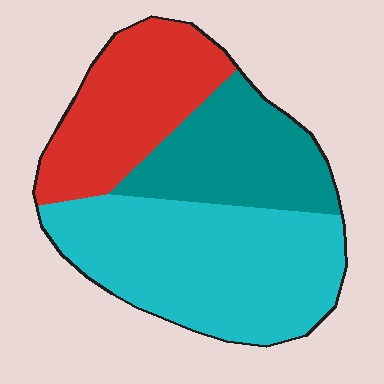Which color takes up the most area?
Cyan, at roughly 45%.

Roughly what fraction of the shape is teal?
Teal takes up about one quarter (1/4) of the shape.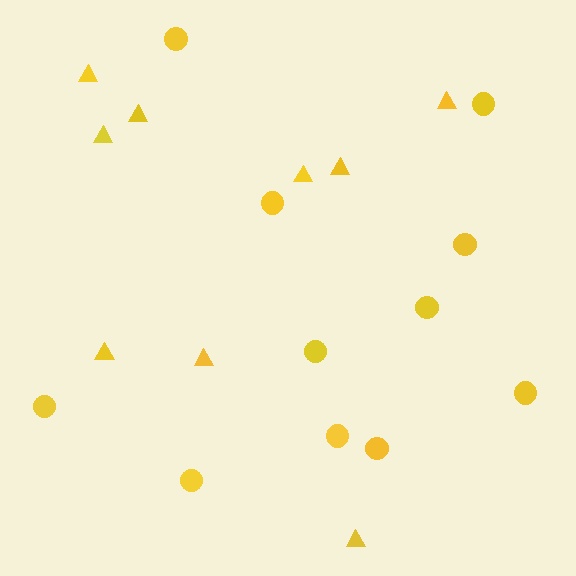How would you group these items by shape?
There are 2 groups: one group of circles (11) and one group of triangles (9).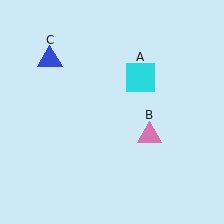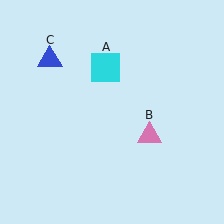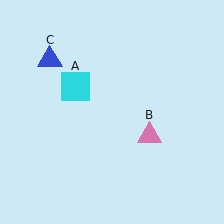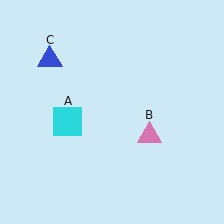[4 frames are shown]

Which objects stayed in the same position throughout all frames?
Pink triangle (object B) and blue triangle (object C) remained stationary.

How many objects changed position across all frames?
1 object changed position: cyan square (object A).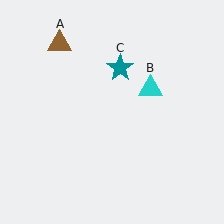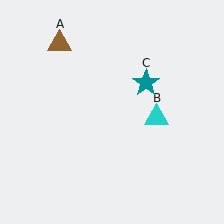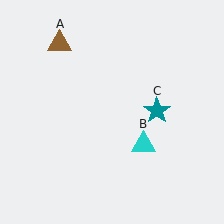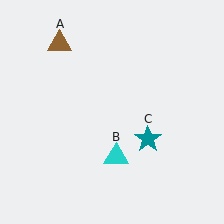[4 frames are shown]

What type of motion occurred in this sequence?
The cyan triangle (object B), teal star (object C) rotated clockwise around the center of the scene.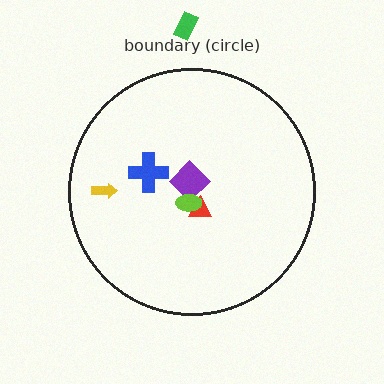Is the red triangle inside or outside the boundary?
Inside.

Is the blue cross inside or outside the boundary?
Inside.